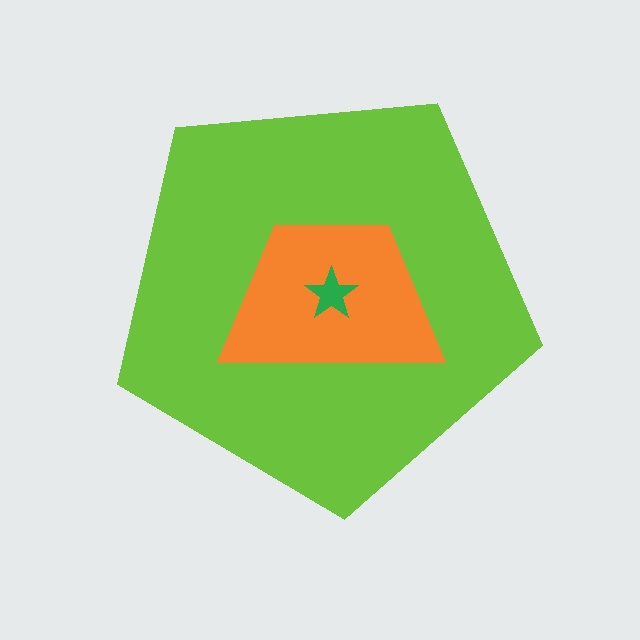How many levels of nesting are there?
3.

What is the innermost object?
The green star.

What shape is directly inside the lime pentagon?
The orange trapezoid.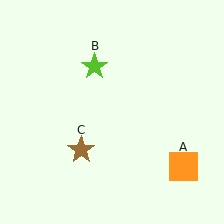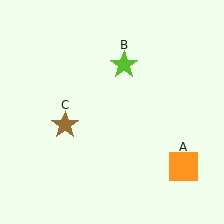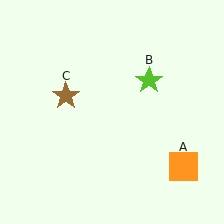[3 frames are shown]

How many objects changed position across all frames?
2 objects changed position: lime star (object B), brown star (object C).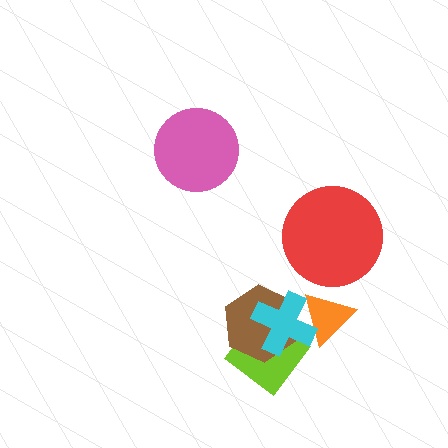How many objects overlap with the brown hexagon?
2 objects overlap with the brown hexagon.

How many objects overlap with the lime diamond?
2 objects overlap with the lime diamond.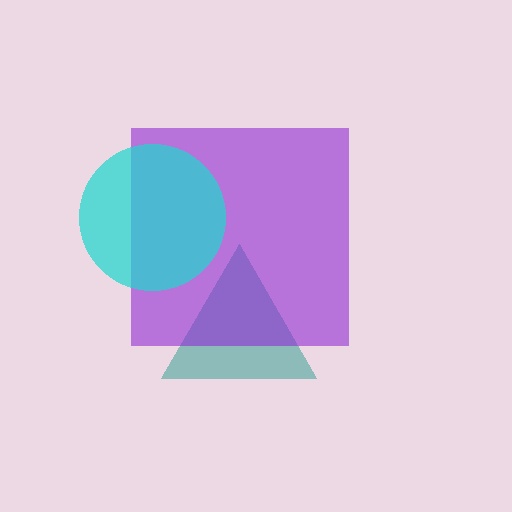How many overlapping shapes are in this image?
There are 3 overlapping shapes in the image.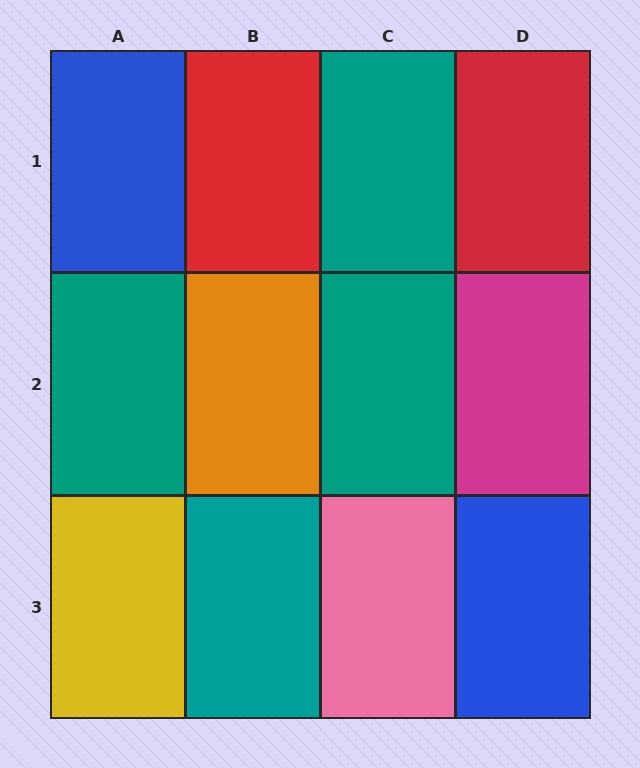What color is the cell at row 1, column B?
Red.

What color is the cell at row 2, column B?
Orange.